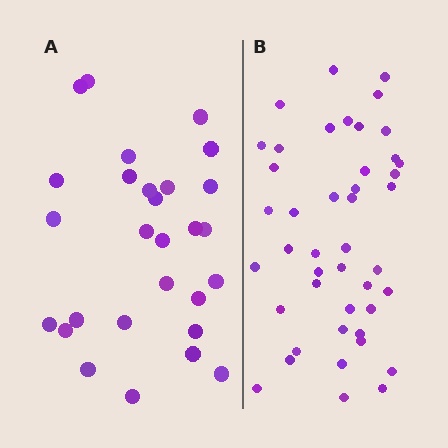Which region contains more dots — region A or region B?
Region B (the right region) has more dots.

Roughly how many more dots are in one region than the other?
Region B has approximately 15 more dots than region A.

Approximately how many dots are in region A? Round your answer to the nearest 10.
About 30 dots. (The exact count is 28, which rounds to 30.)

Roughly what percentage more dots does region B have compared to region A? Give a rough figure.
About 55% more.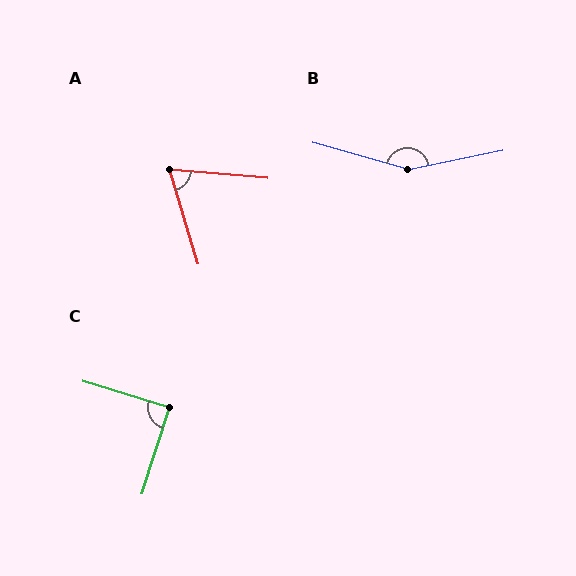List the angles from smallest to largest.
A (68°), C (90°), B (153°).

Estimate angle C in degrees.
Approximately 90 degrees.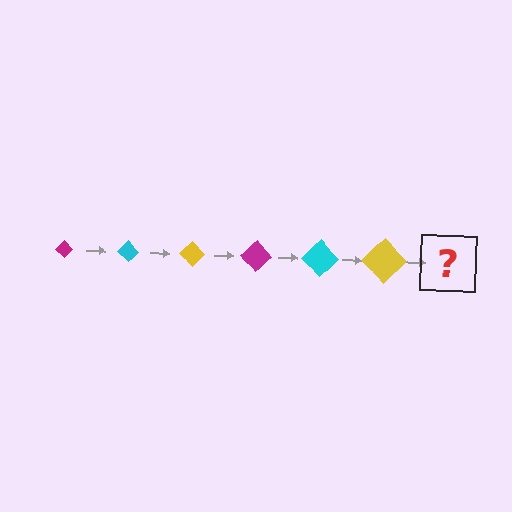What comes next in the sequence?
The next element should be a magenta diamond, larger than the previous one.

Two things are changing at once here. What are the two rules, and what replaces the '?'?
The two rules are that the diamond grows larger each step and the color cycles through magenta, cyan, and yellow. The '?' should be a magenta diamond, larger than the previous one.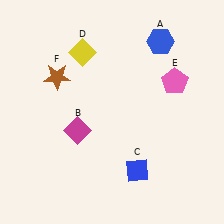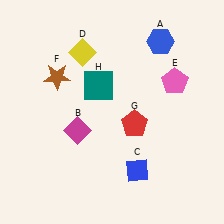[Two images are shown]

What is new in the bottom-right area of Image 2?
A red pentagon (G) was added in the bottom-right area of Image 2.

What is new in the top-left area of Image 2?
A teal square (H) was added in the top-left area of Image 2.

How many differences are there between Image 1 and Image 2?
There are 2 differences between the two images.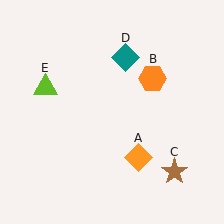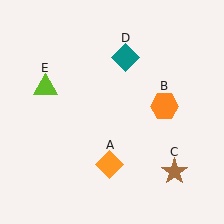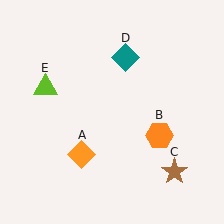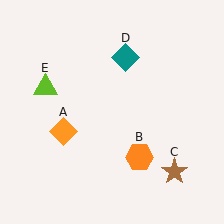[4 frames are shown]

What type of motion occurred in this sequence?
The orange diamond (object A), orange hexagon (object B) rotated clockwise around the center of the scene.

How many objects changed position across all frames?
2 objects changed position: orange diamond (object A), orange hexagon (object B).